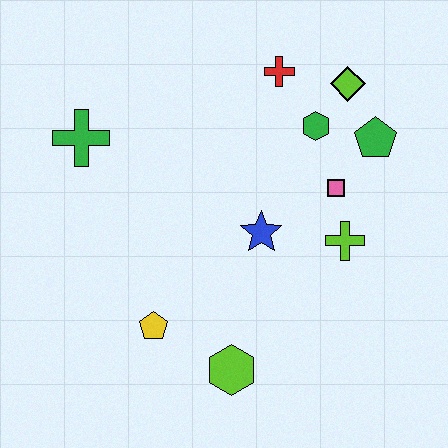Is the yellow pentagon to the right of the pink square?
No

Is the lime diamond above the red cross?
No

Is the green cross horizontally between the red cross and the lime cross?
No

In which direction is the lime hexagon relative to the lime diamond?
The lime hexagon is below the lime diamond.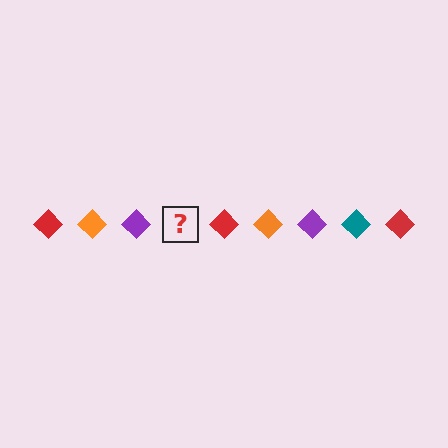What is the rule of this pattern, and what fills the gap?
The rule is that the pattern cycles through red, orange, purple, teal diamonds. The gap should be filled with a teal diamond.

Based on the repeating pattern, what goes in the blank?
The blank should be a teal diamond.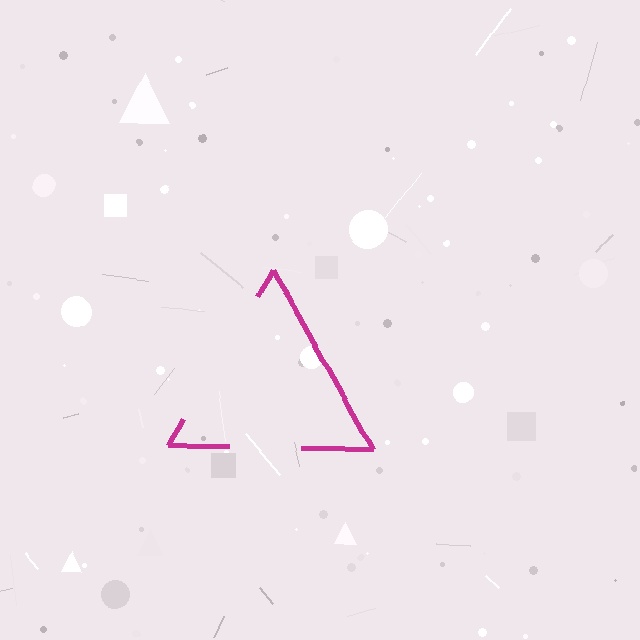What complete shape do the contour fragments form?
The contour fragments form a triangle.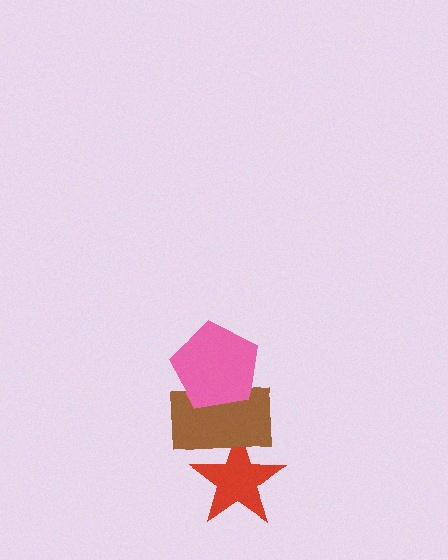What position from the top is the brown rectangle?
The brown rectangle is 2nd from the top.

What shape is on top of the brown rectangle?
The pink pentagon is on top of the brown rectangle.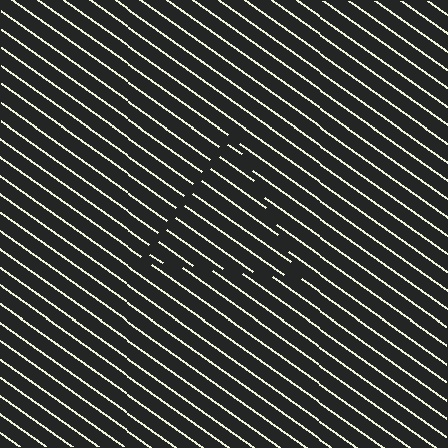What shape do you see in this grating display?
An illusory triangle. The interior of the shape contains the same grating, shifted by half a period — the contour is defined by the phase discontinuity where line-ends from the inner and outer gratings abut.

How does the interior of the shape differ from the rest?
The interior of the shape contains the same grating, shifted by half a period — the contour is defined by the phase discontinuity where line-ends from the inner and outer gratings abut.